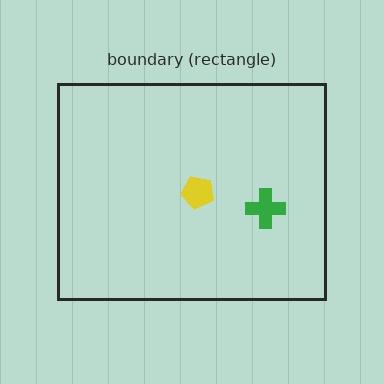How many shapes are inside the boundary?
2 inside, 0 outside.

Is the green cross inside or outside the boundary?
Inside.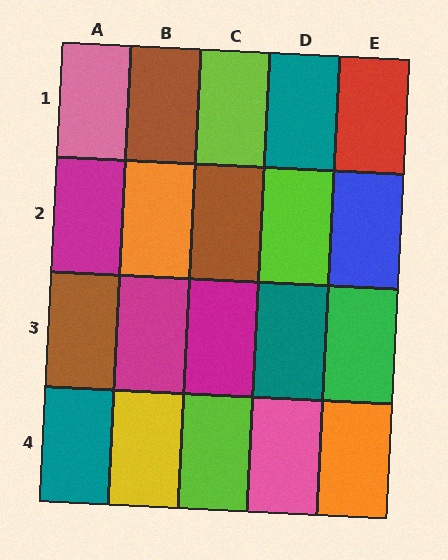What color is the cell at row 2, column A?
Magenta.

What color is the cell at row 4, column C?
Lime.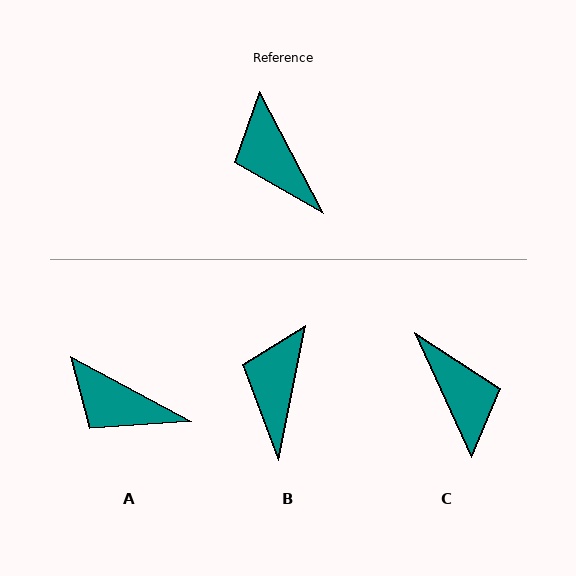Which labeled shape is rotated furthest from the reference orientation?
C, about 177 degrees away.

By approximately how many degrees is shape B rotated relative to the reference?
Approximately 39 degrees clockwise.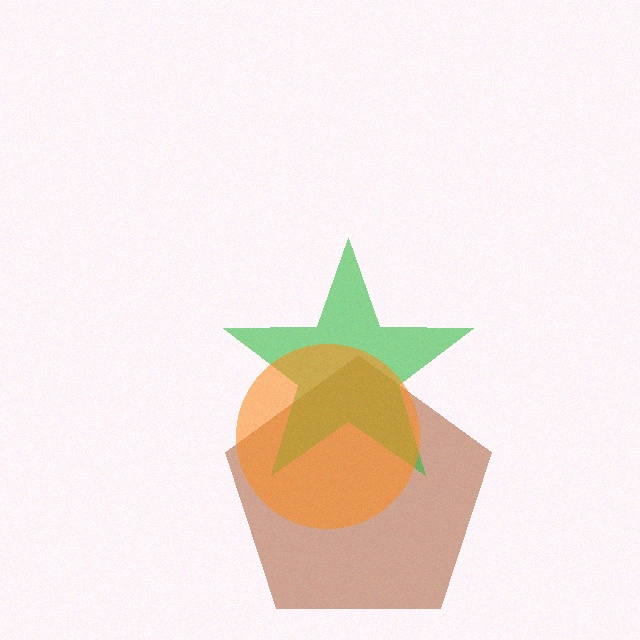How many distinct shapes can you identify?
There are 3 distinct shapes: a brown pentagon, a green star, an orange circle.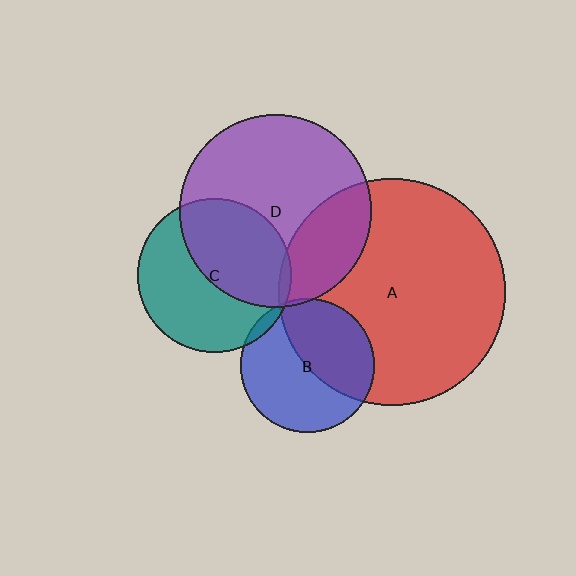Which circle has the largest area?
Circle A (red).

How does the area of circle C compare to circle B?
Approximately 1.3 times.